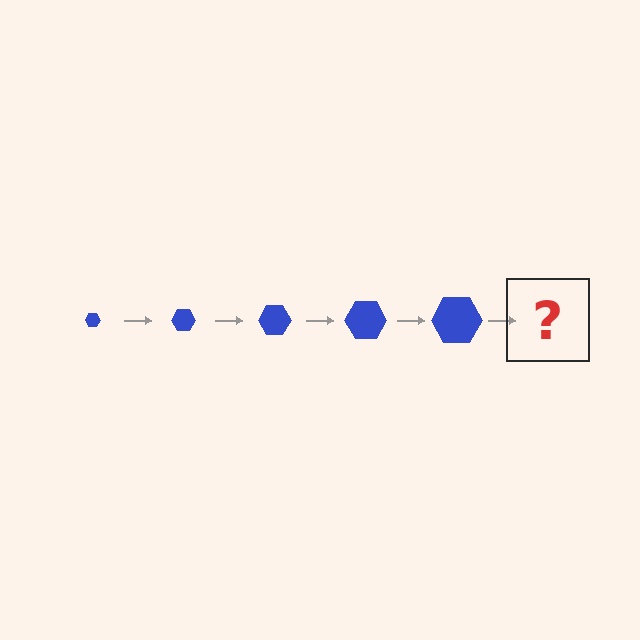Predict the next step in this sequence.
The next step is a blue hexagon, larger than the previous one.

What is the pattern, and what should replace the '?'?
The pattern is that the hexagon gets progressively larger each step. The '?' should be a blue hexagon, larger than the previous one.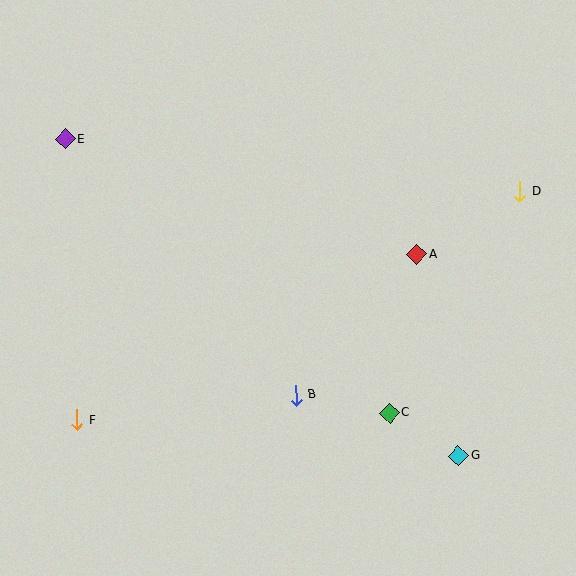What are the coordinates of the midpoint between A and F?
The midpoint between A and F is at (247, 337).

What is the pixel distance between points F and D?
The distance between F and D is 498 pixels.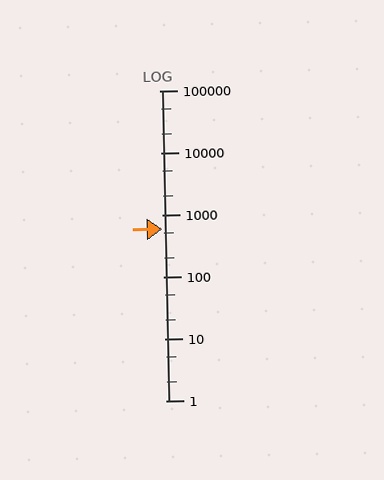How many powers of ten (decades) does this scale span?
The scale spans 5 decades, from 1 to 100000.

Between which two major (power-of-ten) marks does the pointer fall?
The pointer is between 100 and 1000.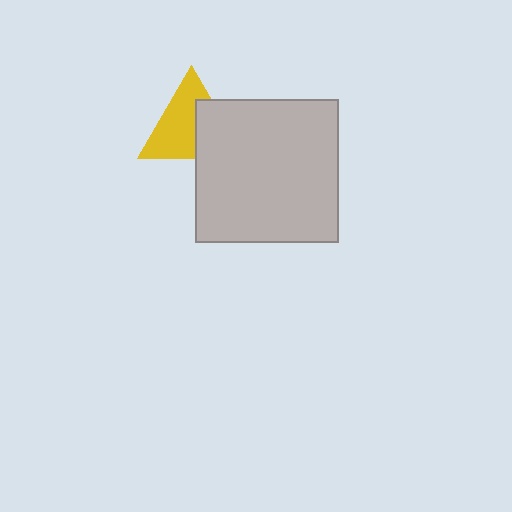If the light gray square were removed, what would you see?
You would see the complete yellow triangle.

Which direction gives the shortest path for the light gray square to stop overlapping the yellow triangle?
Moving toward the lower-right gives the shortest separation.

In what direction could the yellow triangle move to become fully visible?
The yellow triangle could move toward the upper-left. That would shift it out from behind the light gray square entirely.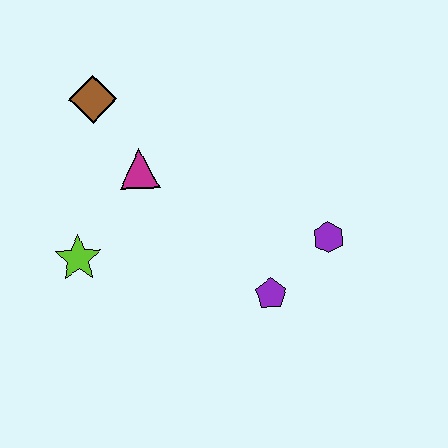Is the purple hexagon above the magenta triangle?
No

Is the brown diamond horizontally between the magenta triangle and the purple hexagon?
No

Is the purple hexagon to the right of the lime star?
Yes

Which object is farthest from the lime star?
The purple hexagon is farthest from the lime star.